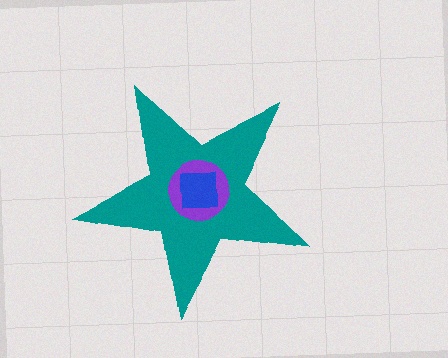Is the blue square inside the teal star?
Yes.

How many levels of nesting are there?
3.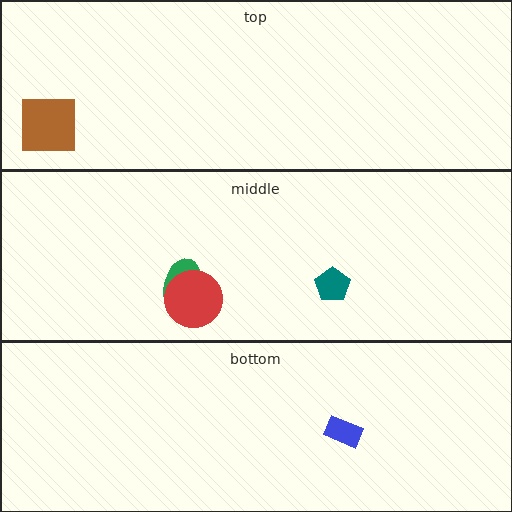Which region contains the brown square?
The top region.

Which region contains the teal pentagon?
The middle region.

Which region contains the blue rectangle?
The bottom region.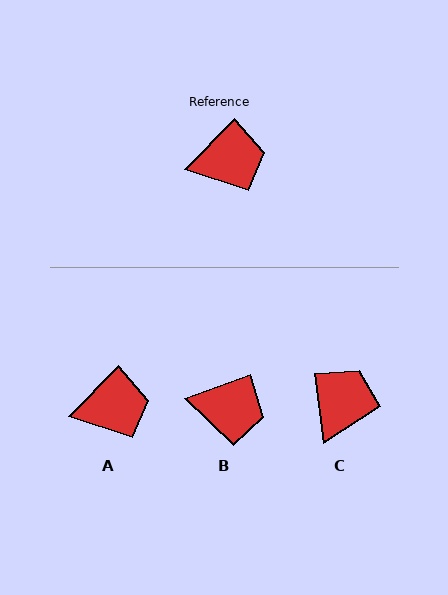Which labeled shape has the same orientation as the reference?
A.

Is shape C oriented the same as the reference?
No, it is off by about 52 degrees.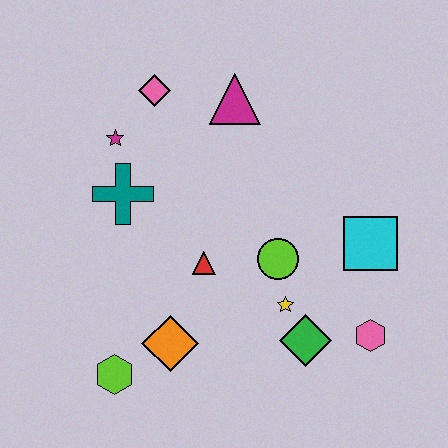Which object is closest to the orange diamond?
The lime hexagon is closest to the orange diamond.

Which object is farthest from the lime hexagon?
The magenta triangle is farthest from the lime hexagon.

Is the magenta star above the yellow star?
Yes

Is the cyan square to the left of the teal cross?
No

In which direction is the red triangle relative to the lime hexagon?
The red triangle is above the lime hexagon.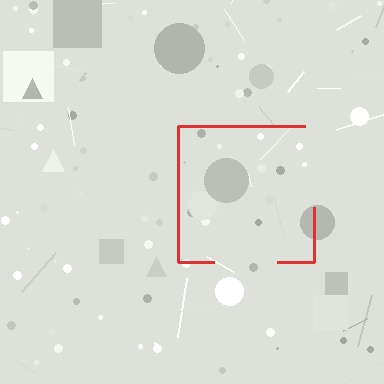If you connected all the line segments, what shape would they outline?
They would outline a square.